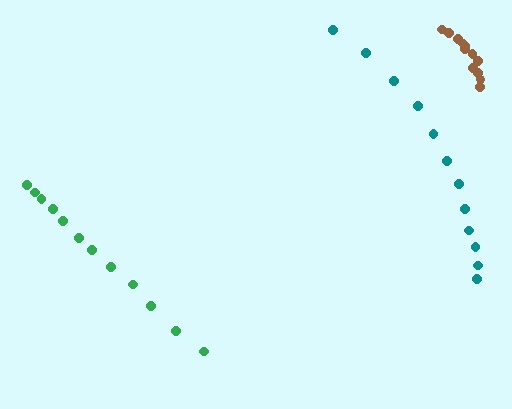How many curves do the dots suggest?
There are 3 distinct paths.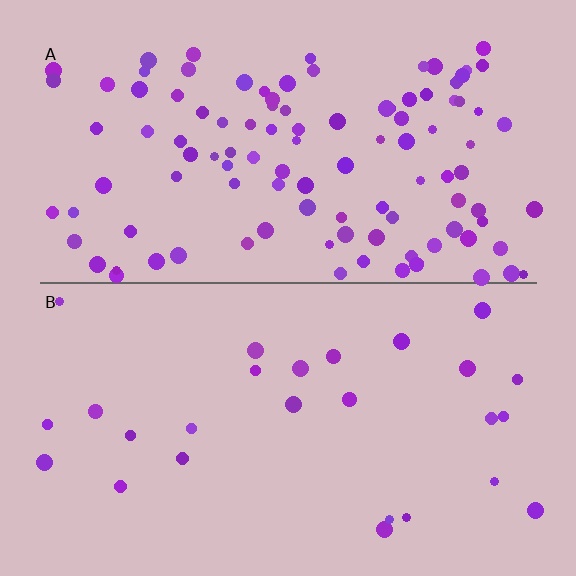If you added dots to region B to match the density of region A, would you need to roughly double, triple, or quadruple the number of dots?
Approximately quadruple.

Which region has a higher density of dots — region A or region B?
A (the top).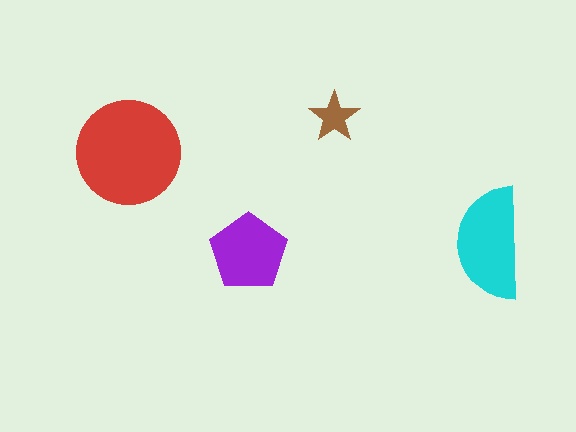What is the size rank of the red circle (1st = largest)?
1st.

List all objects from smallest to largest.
The brown star, the purple pentagon, the cyan semicircle, the red circle.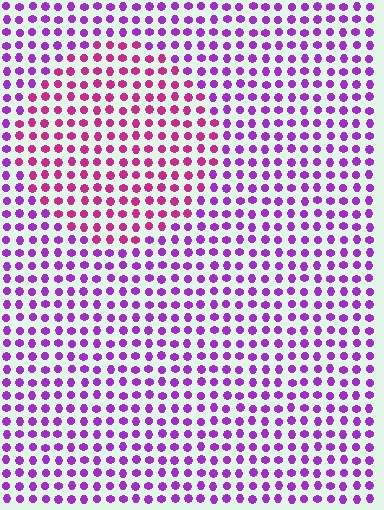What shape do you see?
I see a circle.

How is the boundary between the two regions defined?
The boundary is defined purely by a slight shift in hue (about 37 degrees). Spacing, size, and orientation are identical on both sides.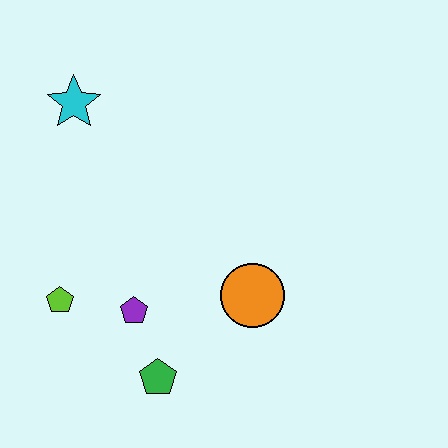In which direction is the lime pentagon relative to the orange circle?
The lime pentagon is to the left of the orange circle.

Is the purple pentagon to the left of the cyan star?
No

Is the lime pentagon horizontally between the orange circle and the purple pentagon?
No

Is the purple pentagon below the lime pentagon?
Yes